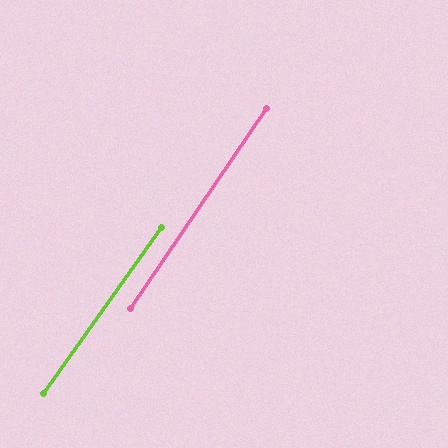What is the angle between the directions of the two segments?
Approximately 1 degree.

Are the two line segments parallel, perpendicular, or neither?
Parallel — their directions differ by only 1.3°.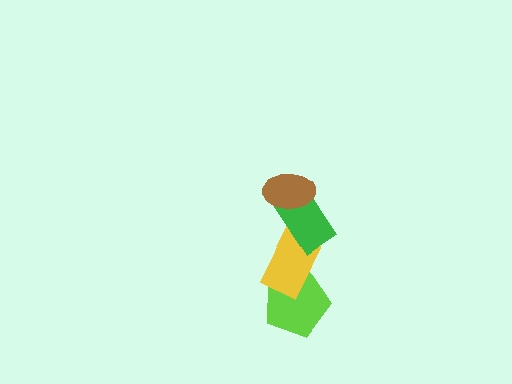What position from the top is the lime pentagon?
The lime pentagon is 4th from the top.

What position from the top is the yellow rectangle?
The yellow rectangle is 3rd from the top.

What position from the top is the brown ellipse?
The brown ellipse is 1st from the top.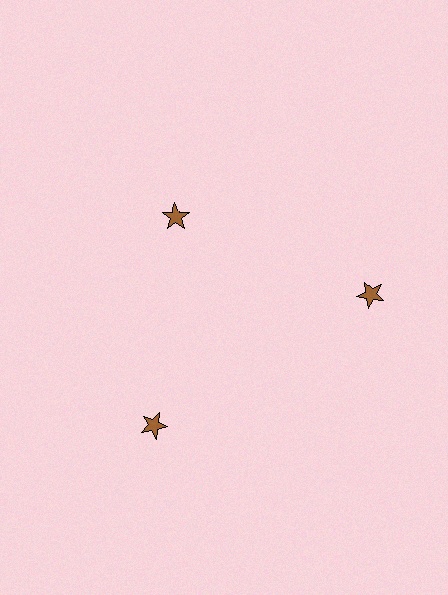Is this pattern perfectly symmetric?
No. The 3 brown stars are arranged in a ring, but one element near the 11 o'clock position is pulled inward toward the center, breaking the 3-fold rotational symmetry.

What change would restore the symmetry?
The symmetry would be restored by moving it outward, back onto the ring so that all 3 stars sit at equal angles and equal distance from the center.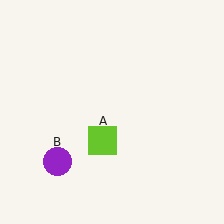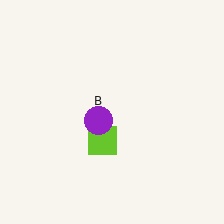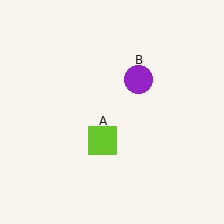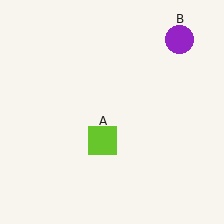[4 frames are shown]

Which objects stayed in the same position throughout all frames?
Lime square (object A) remained stationary.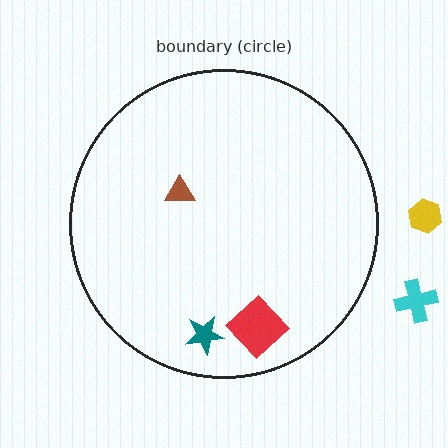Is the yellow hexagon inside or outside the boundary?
Outside.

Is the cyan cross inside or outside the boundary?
Outside.